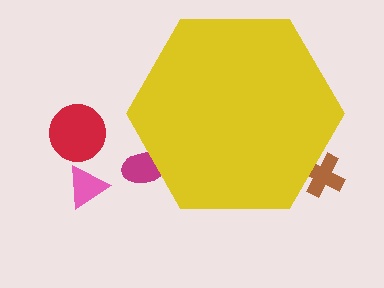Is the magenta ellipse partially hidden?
Yes, the magenta ellipse is partially hidden behind the yellow hexagon.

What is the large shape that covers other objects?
A yellow hexagon.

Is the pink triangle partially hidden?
No, the pink triangle is fully visible.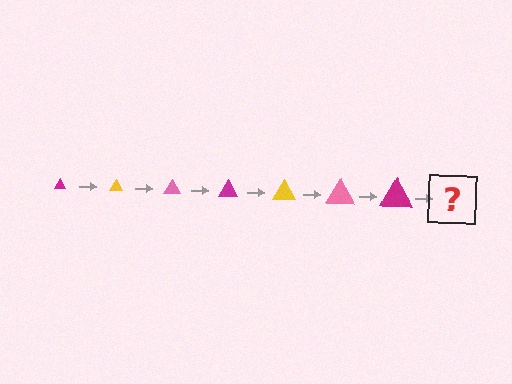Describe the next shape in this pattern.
It should be a yellow triangle, larger than the previous one.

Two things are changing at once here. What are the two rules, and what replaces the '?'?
The two rules are that the triangle grows larger each step and the color cycles through magenta, yellow, and pink. The '?' should be a yellow triangle, larger than the previous one.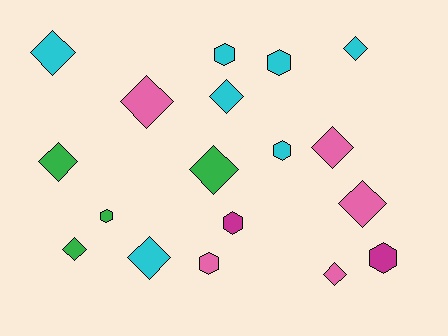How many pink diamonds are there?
There are 4 pink diamonds.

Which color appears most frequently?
Cyan, with 7 objects.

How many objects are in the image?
There are 18 objects.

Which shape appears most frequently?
Diamond, with 11 objects.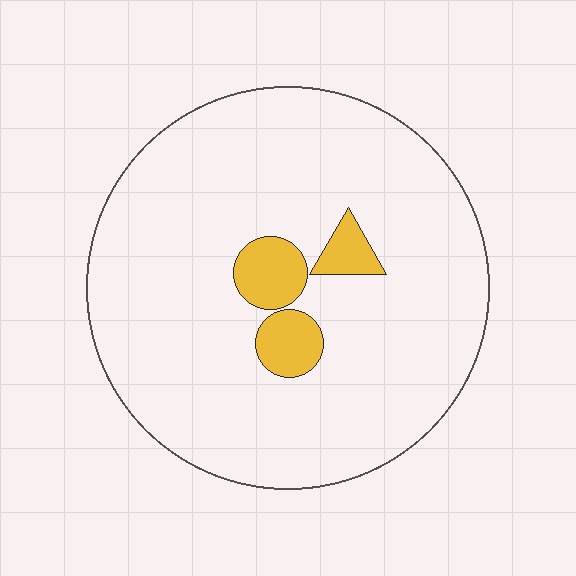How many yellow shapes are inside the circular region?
3.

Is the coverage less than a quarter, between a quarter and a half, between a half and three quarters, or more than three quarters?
Less than a quarter.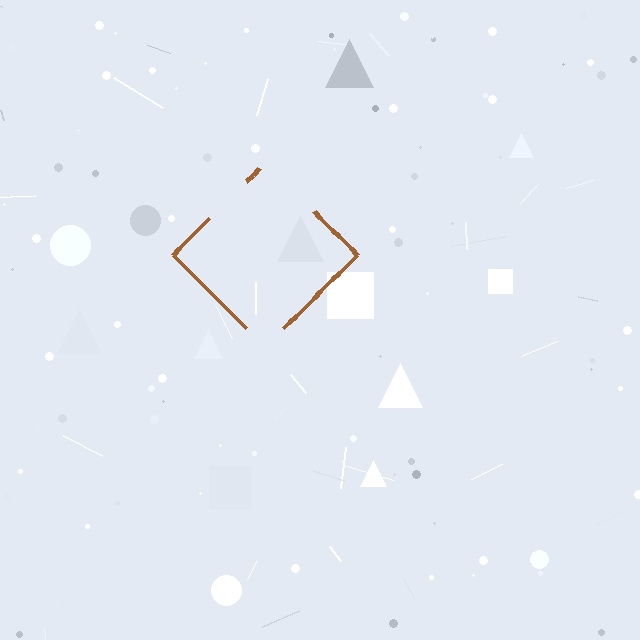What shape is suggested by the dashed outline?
The dashed outline suggests a diamond.